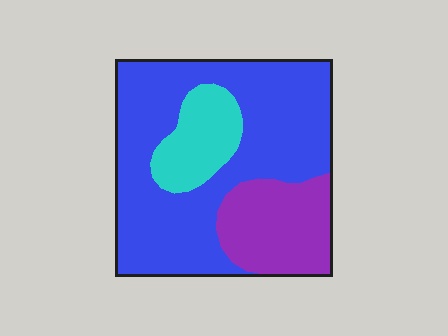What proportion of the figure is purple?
Purple covers about 20% of the figure.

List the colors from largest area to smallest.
From largest to smallest: blue, purple, cyan.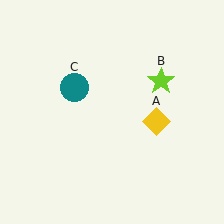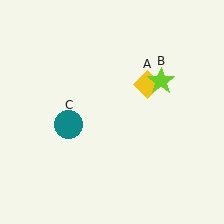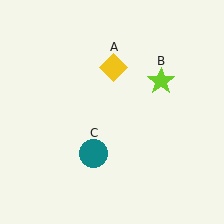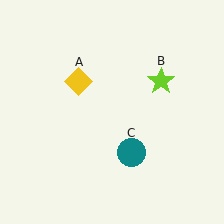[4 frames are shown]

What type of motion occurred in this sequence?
The yellow diamond (object A), teal circle (object C) rotated counterclockwise around the center of the scene.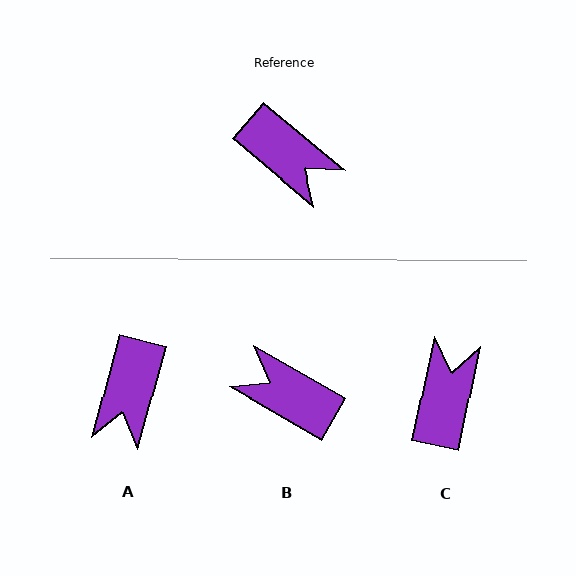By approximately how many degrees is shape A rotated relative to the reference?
Approximately 65 degrees clockwise.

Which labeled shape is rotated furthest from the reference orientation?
B, about 170 degrees away.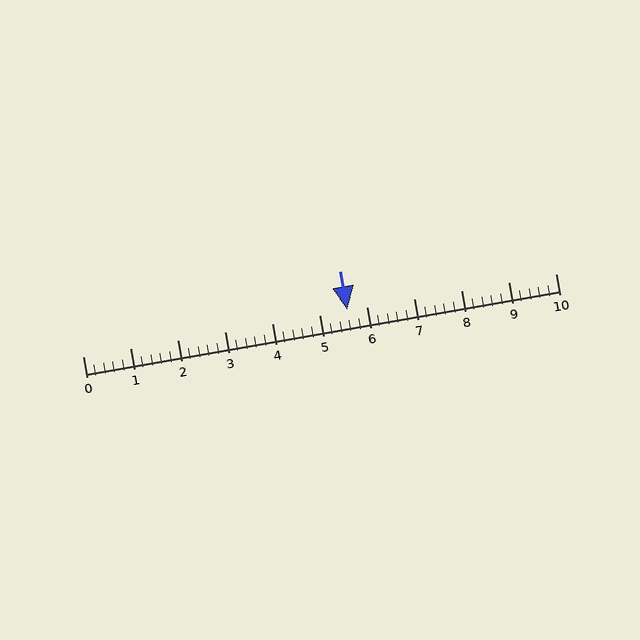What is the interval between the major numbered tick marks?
The major tick marks are spaced 1 units apart.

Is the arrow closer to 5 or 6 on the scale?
The arrow is closer to 6.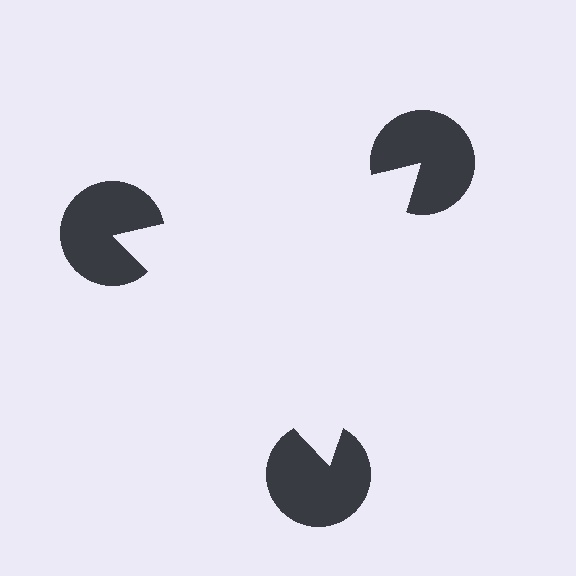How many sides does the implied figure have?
3 sides.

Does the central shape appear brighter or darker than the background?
It typically appears slightly brighter than the background, even though no actual brightness change is drawn.